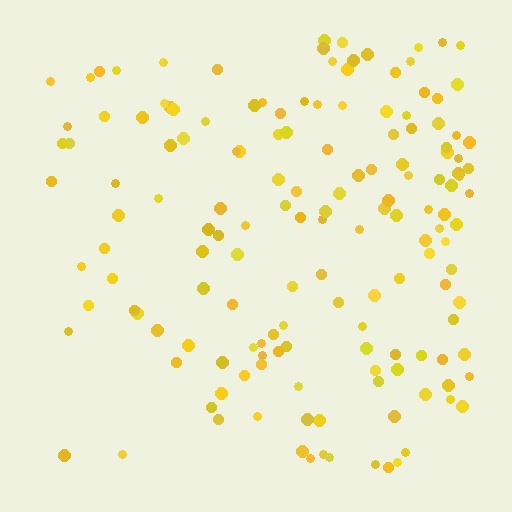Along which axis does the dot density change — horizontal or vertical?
Horizontal.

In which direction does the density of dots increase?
From left to right, with the right side densest.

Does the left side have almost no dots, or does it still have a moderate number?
Still a moderate number, just noticeably fewer than the right.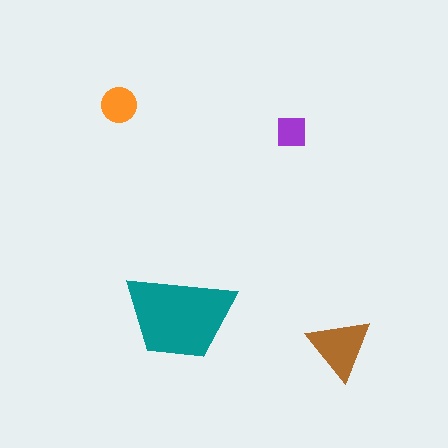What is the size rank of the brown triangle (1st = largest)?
2nd.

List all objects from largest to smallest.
The teal trapezoid, the brown triangle, the orange circle, the purple square.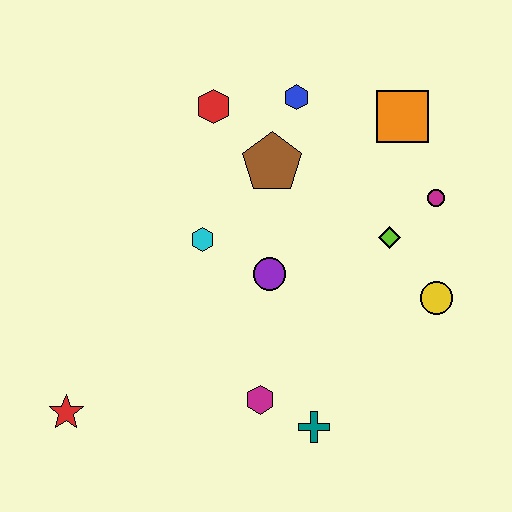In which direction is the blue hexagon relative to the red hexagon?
The blue hexagon is to the right of the red hexagon.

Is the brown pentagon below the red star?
No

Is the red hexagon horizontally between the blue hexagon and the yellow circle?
No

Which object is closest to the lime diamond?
The magenta circle is closest to the lime diamond.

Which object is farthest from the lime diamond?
The red star is farthest from the lime diamond.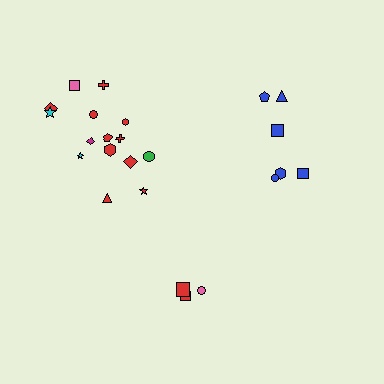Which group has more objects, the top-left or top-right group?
The top-left group.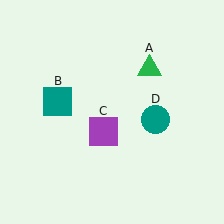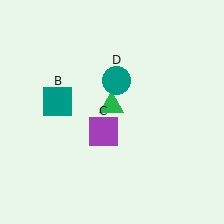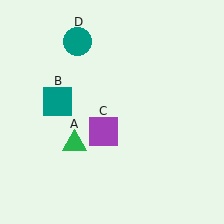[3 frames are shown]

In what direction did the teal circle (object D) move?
The teal circle (object D) moved up and to the left.